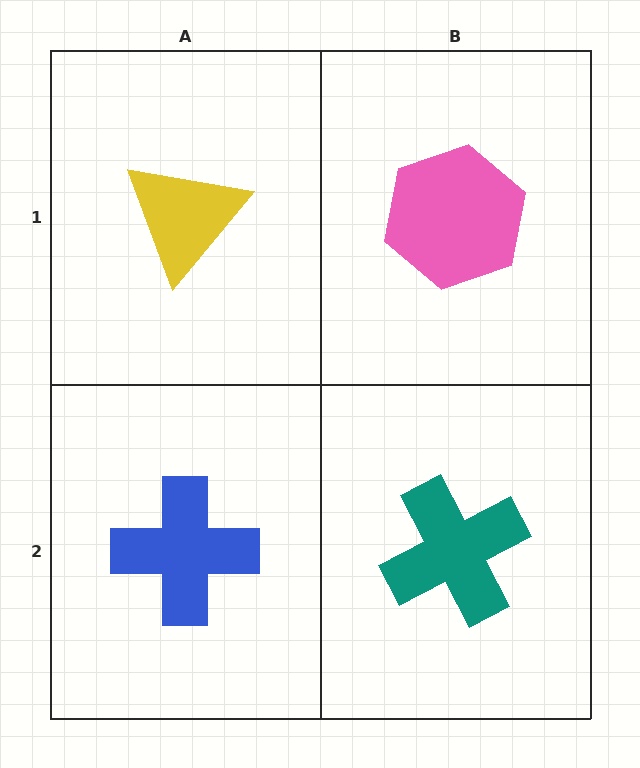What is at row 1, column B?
A pink hexagon.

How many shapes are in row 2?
2 shapes.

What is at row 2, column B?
A teal cross.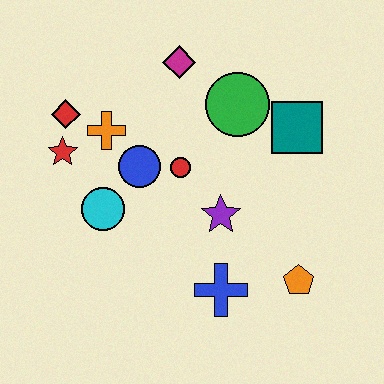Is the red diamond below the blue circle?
No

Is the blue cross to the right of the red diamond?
Yes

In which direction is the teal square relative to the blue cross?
The teal square is above the blue cross.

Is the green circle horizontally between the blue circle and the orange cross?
No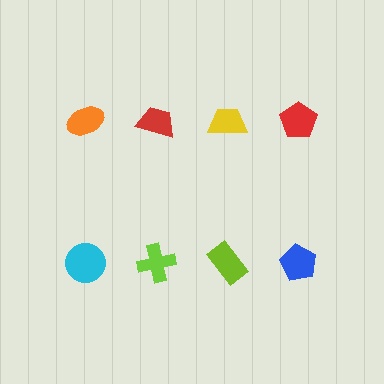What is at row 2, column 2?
A lime cross.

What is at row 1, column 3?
A yellow trapezoid.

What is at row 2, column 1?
A cyan circle.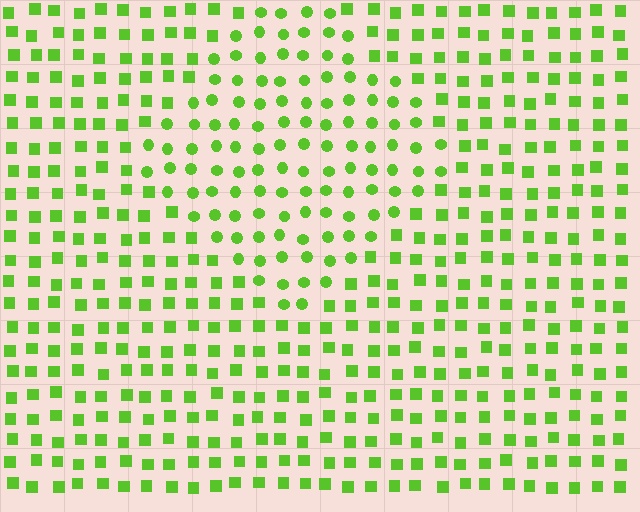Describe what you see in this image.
The image is filled with small lime elements arranged in a uniform grid. A diamond-shaped region contains circles, while the surrounding area contains squares. The boundary is defined purely by the change in element shape.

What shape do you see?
I see a diamond.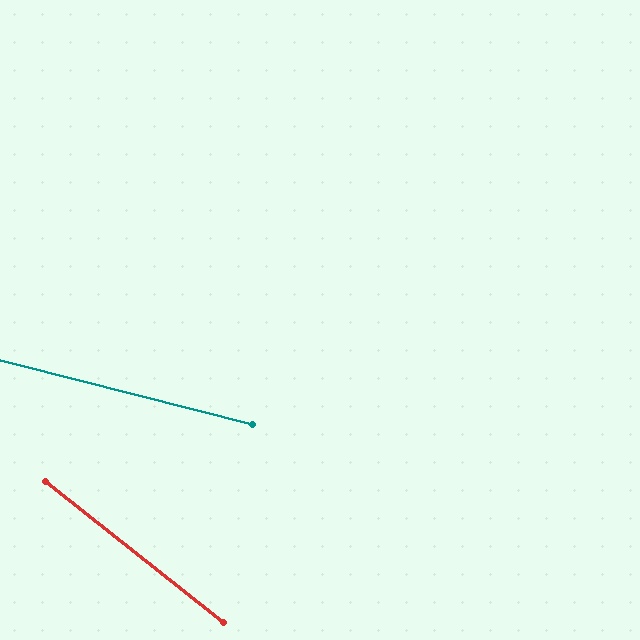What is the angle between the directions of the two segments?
Approximately 24 degrees.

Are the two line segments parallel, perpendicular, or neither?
Neither parallel nor perpendicular — they differ by about 24°.